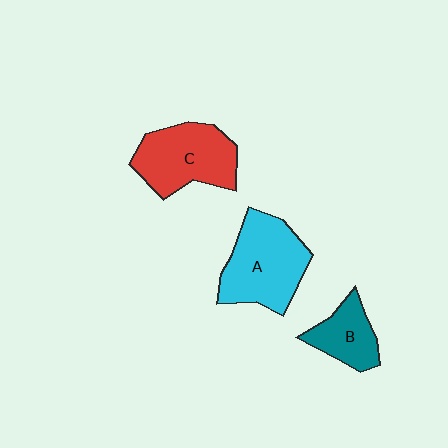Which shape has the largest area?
Shape A (cyan).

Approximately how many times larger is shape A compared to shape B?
Approximately 1.9 times.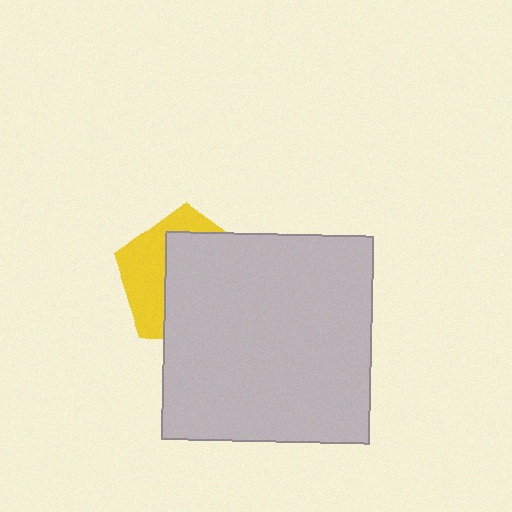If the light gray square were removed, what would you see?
You would see the complete yellow pentagon.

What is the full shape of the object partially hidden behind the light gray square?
The partially hidden object is a yellow pentagon.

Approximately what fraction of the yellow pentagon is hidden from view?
Roughly 62% of the yellow pentagon is hidden behind the light gray square.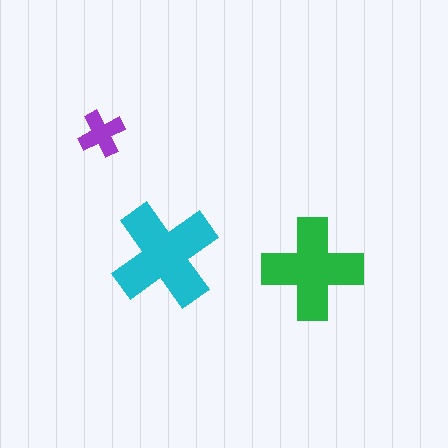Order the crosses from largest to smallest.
the cyan one, the green one, the purple one.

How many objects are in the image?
There are 3 objects in the image.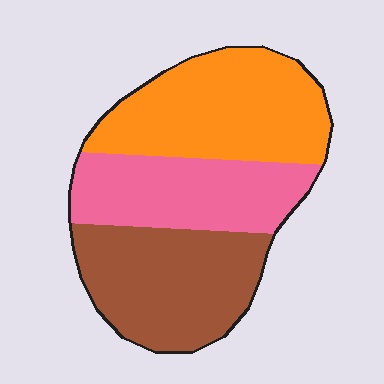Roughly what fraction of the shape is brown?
Brown takes up between a quarter and a half of the shape.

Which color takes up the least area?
Pink, at roughly 30%.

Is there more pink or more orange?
Orange.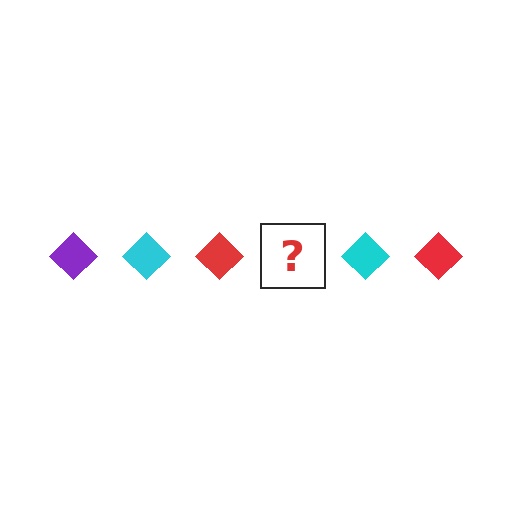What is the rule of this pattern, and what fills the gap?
The rule is that the pattern cycles through purple, cyan, red diamonds. The gap should be filled with a purple diamond.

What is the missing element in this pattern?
The missing element is a purple diamond.